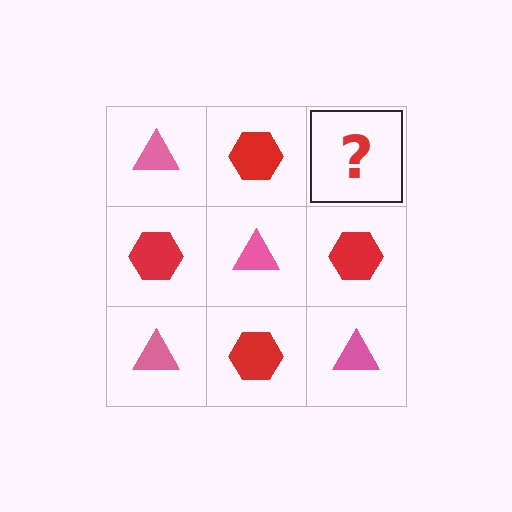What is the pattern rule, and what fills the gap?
The rule is that it alternates pink triangle and red hexagon in a checkerboard pattern. The gap should be filled with a pink triangle.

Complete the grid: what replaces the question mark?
The question mark should be replaced with a pink triangle.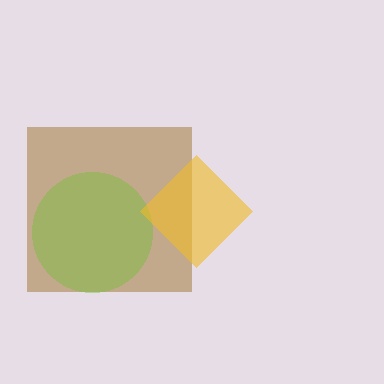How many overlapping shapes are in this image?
There are 3 overlapping shapes in the image.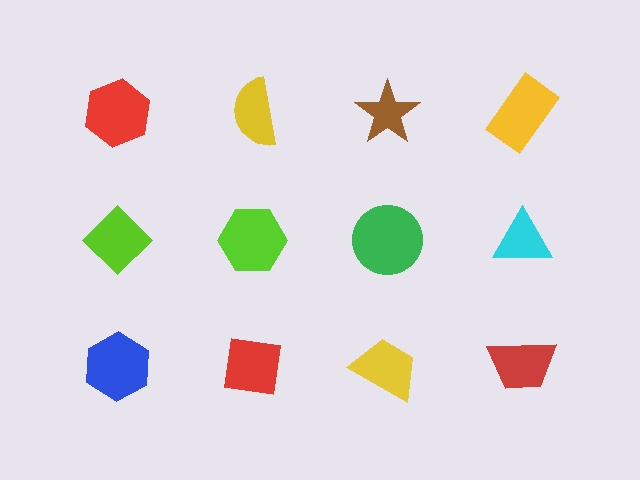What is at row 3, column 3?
A yellow trapezoid.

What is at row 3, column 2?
A red square.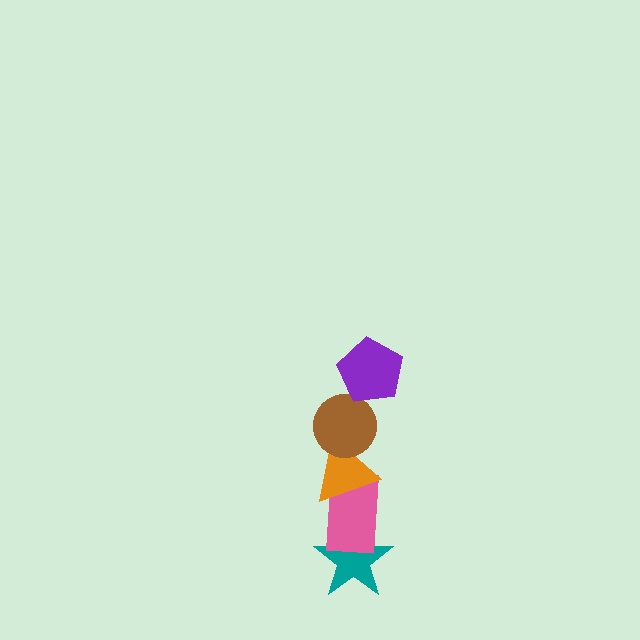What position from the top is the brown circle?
The brown circle is 2nd from the top.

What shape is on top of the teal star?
The pink rectangle is on top of the teal star.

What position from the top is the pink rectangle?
The pink rectangle is 4th from the top.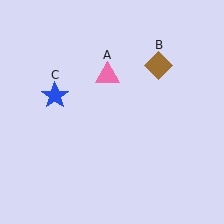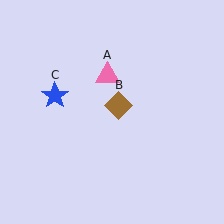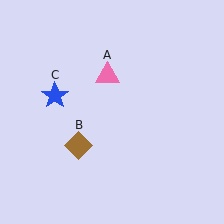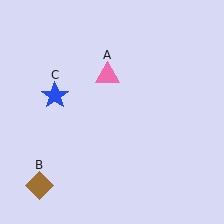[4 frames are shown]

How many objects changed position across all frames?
1 object changed position: brown diamond (object B).